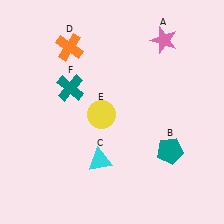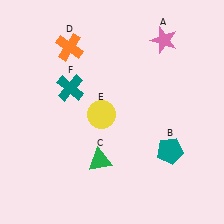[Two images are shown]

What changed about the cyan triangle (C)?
In Image 1, C is cyan. In Image 2, it changed to green.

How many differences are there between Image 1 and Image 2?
There is 1 difference between the two images.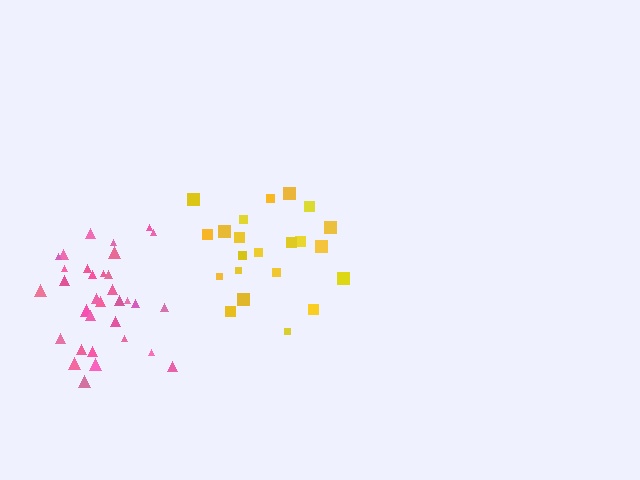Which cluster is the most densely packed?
Pink.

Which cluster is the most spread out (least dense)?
Yellow.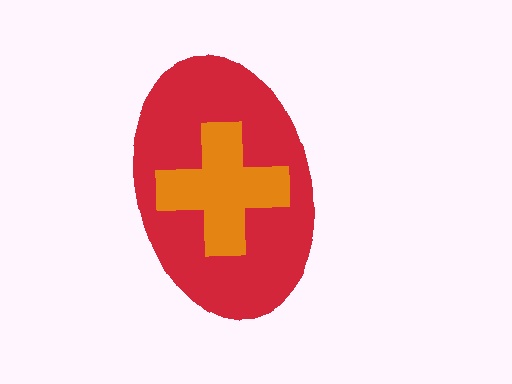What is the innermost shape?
The orange cross.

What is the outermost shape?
The red ellipse.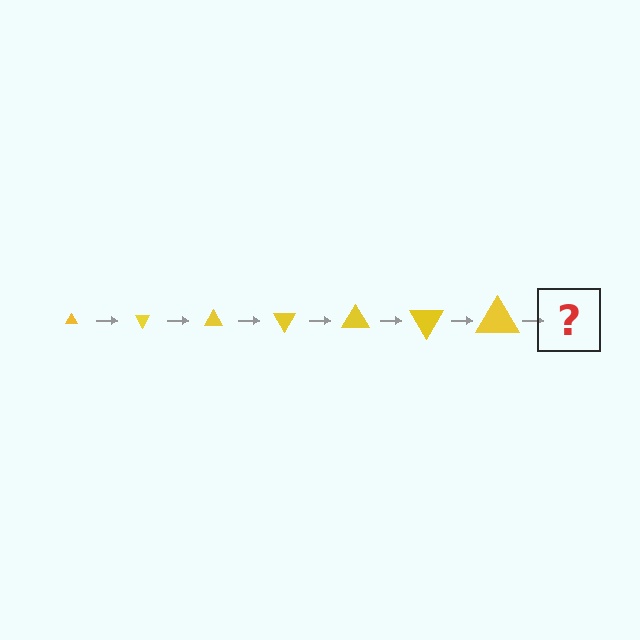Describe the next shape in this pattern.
It should be a triangle, larger than the previous one and rotated 420 degrees from the start.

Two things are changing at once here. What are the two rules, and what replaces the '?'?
The two rules are that the triangle grows larger each step and it rotates 60 degrees each step. The '?' should be a triangle, larger than the previous one and rotated 420 degrees from the start.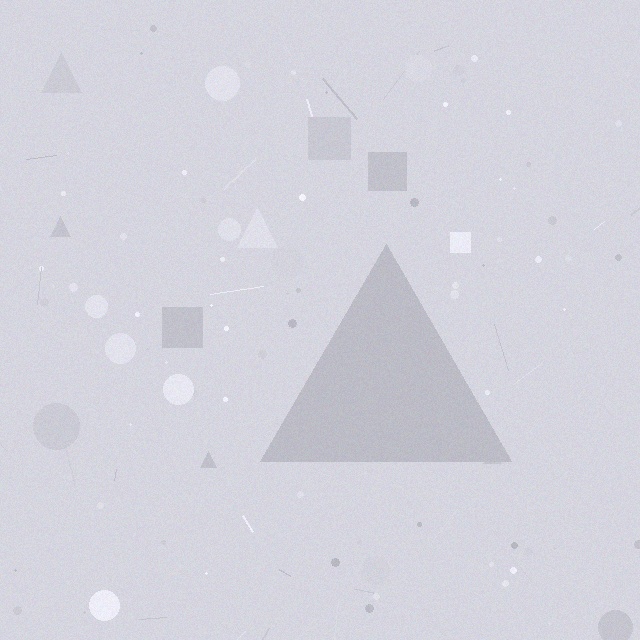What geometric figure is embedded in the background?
A triangle is embedded in the background.